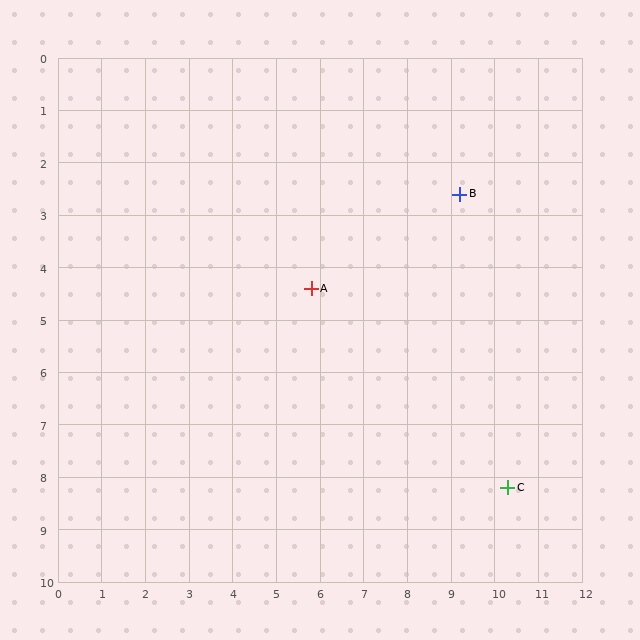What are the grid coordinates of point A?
Point A is at approximately (5.8, 4.4).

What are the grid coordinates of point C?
Point C is at approximately (10.3, 8.2).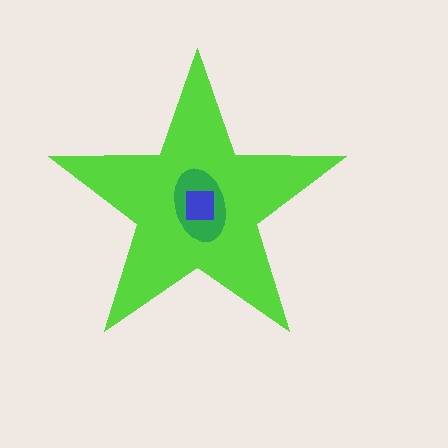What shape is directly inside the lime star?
The green ellipse.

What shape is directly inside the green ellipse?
The blue square.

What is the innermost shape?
The blue square.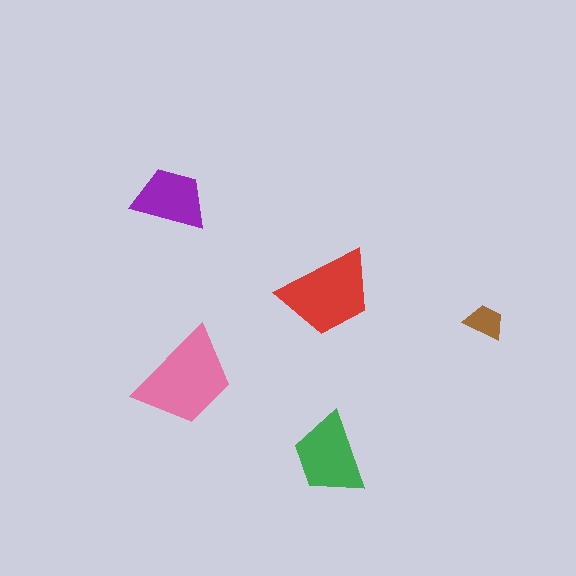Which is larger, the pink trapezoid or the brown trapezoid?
The pink one.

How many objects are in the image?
There are 5 objects in the image.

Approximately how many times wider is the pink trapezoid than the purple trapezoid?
About 1.5 times wider.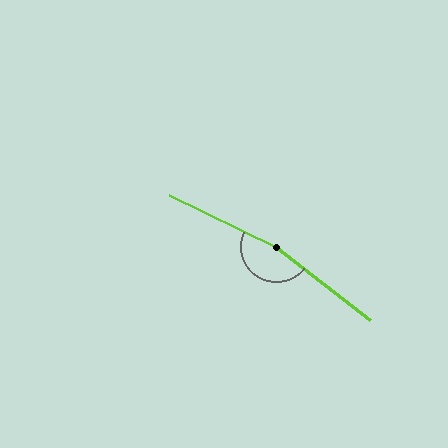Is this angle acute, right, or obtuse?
It is obtuse.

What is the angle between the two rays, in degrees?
Approximately 168 degrees.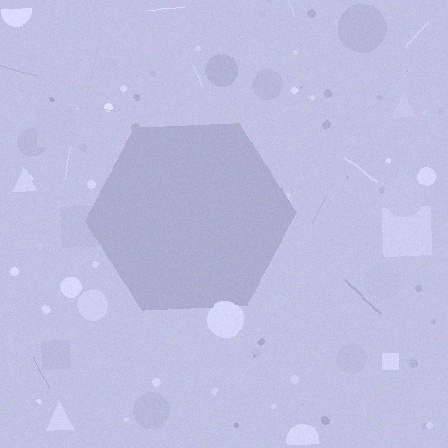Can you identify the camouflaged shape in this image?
The camouflaged shape is a hexagon.